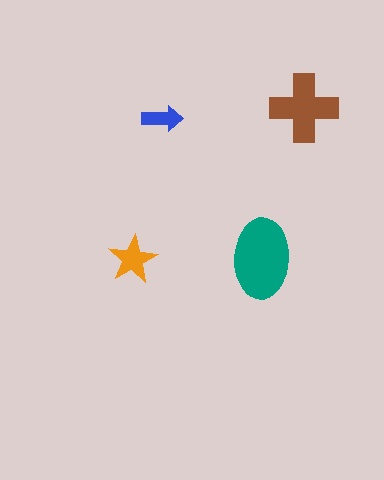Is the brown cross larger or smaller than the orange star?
Larger.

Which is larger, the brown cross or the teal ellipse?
The teal ellipse.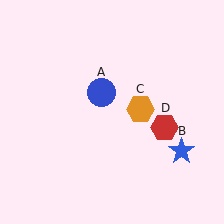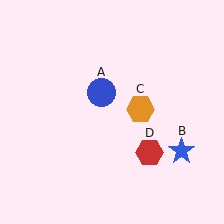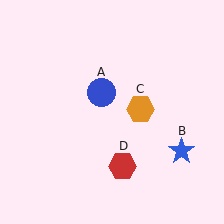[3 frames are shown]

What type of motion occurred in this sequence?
The red hexagon (object D) rotated clockwise around the center of the scene.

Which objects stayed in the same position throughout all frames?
Blue circle (object A) and blue star (object B) and orange hexagon (object C) remained stationary.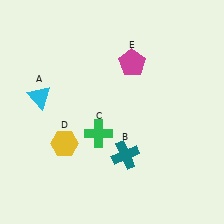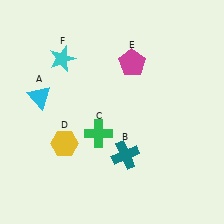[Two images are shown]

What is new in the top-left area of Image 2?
A cyan star (F) was added in the top-left area of Image 2.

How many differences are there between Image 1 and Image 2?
There is 1 difference between the two images.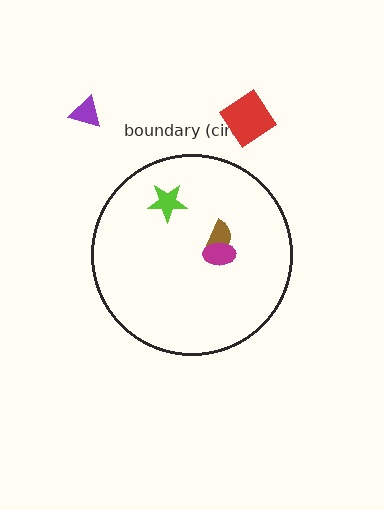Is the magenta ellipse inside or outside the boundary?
Inside.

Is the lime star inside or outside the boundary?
Inside.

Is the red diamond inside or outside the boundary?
Outside.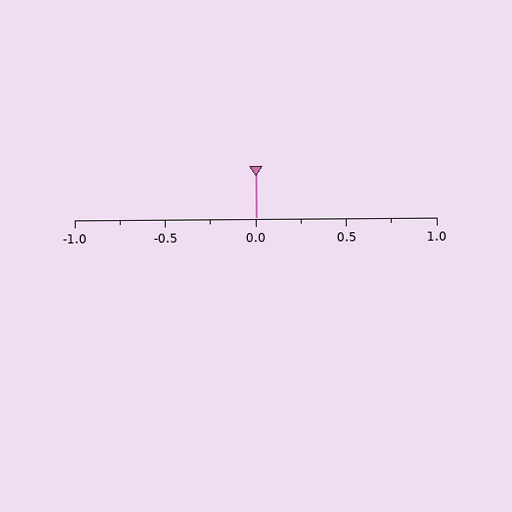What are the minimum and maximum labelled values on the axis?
The axis runs from -1.0 to 1.0.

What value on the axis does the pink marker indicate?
The marker indicates approximately 0.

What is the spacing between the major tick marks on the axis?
The major ticks are spaced 0.5 apart.